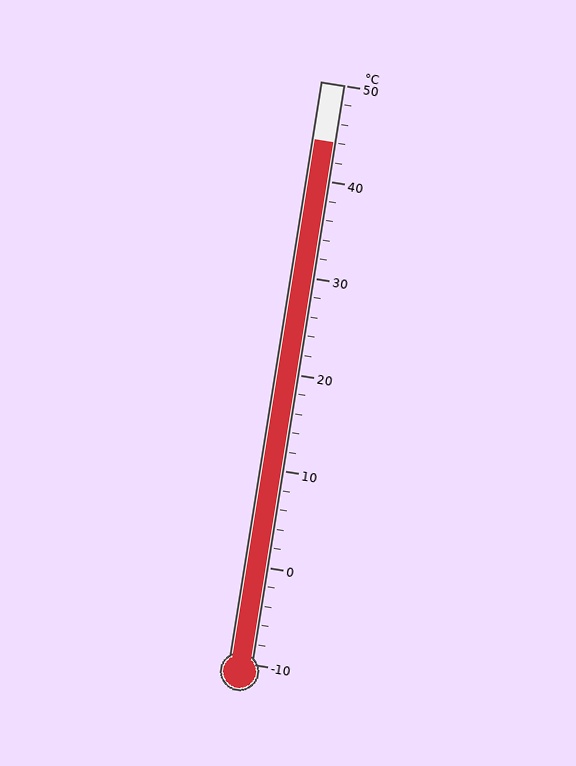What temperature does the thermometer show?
The thermometer shows approximately 44°C.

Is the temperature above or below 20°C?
The temperature is above 20°C.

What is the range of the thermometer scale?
The thermometer scale ranges from -10°C to 50°C.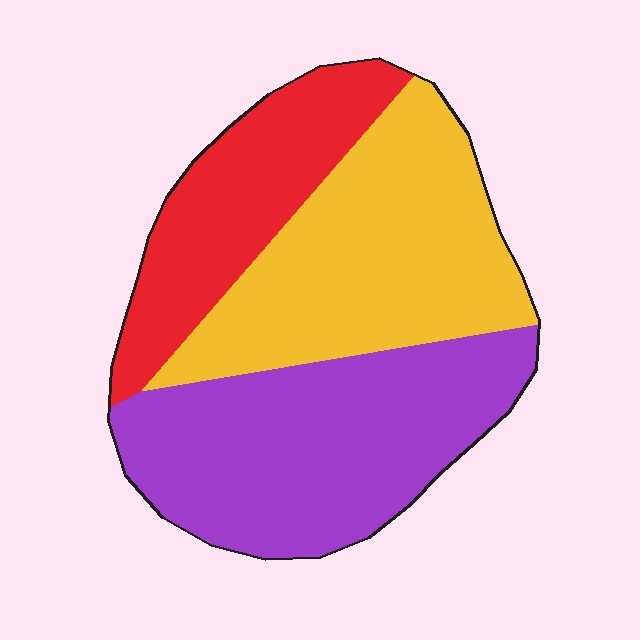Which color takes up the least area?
Red, at roughly 25%.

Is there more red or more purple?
Purple.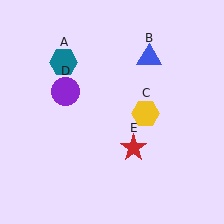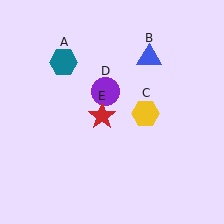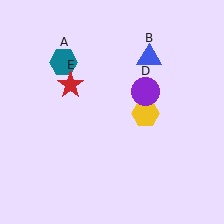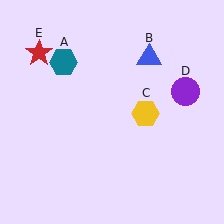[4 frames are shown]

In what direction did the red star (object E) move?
The red star (object E) moved up and to the left.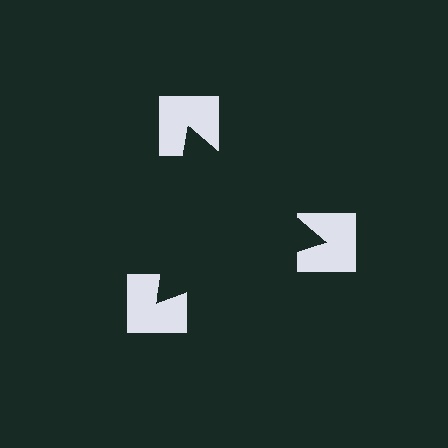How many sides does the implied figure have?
3 sides.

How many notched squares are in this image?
There are 3 — one at each vertex of the illusory triangle.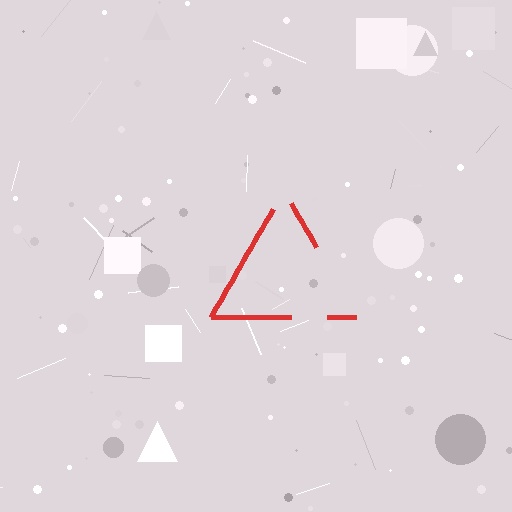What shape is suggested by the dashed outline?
The dashed outline suggests a triangle.